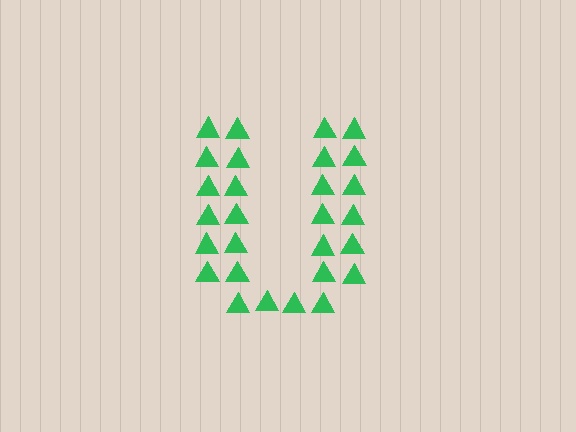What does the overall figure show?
The overall figure shows the letter U.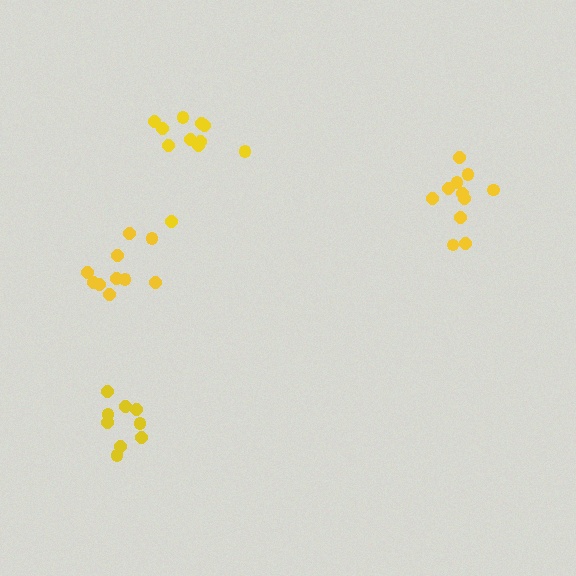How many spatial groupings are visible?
There are 4 spatial groupings.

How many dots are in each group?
Group 1: 10 dots, Group 2: 11 dots, Group 3: 9 dots, Group 4: 11 dots (41 total).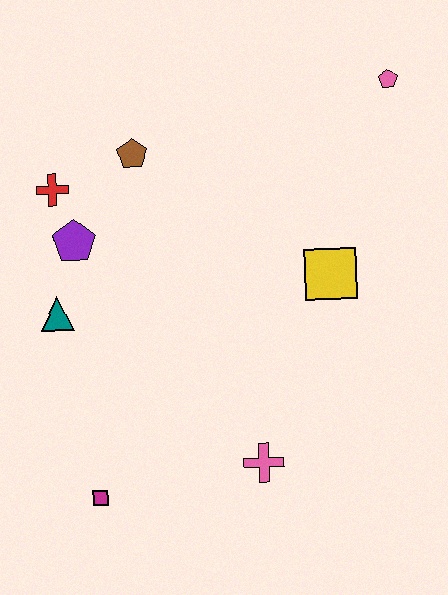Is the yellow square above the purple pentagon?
No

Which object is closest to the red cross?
The purple pentagon is closest to the red cross.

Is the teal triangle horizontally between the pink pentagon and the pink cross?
No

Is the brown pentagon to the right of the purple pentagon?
Yes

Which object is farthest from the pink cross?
The pink pentagon is farthest from the pink cross.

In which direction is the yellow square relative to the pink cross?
The yellow square is above the pink cross.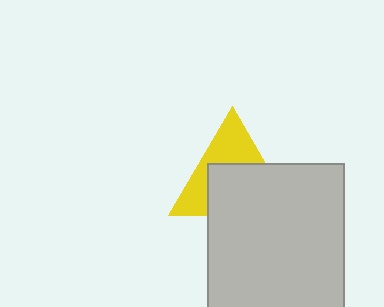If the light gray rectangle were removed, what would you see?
You would see the complete yellow triangle.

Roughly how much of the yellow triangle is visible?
About half of it is visible (roughly 46%).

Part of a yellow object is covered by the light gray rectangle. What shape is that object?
It is a triangle.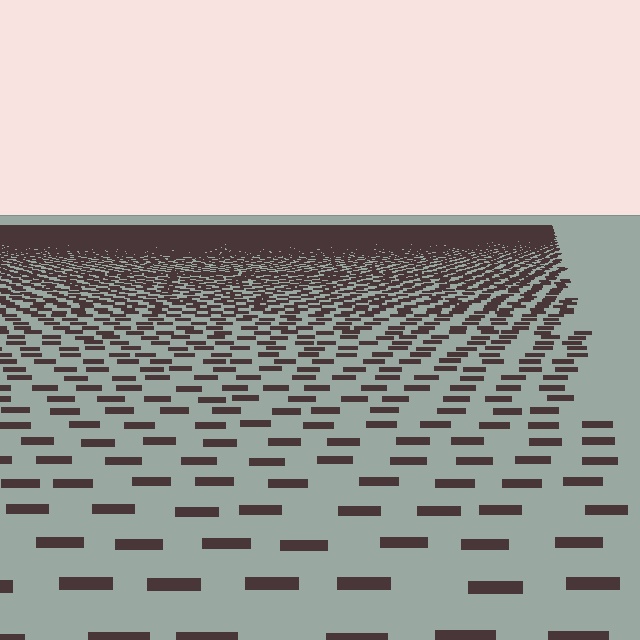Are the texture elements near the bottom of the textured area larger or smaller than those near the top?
Larger. Near the bottom, elements are closer to the viewer and appear at a bigger on-screen size.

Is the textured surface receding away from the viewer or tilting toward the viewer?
The surface is receding away from the viewer. Texture elements get smaller and denser toward the top.